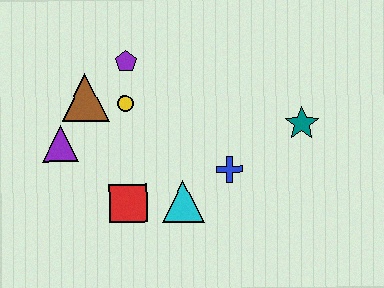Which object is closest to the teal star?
The blue cross is closest to the teal star.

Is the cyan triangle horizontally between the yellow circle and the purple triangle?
No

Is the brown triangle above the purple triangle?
Yes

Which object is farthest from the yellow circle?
The teal star is farthest from the yellow circle.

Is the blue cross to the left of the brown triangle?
No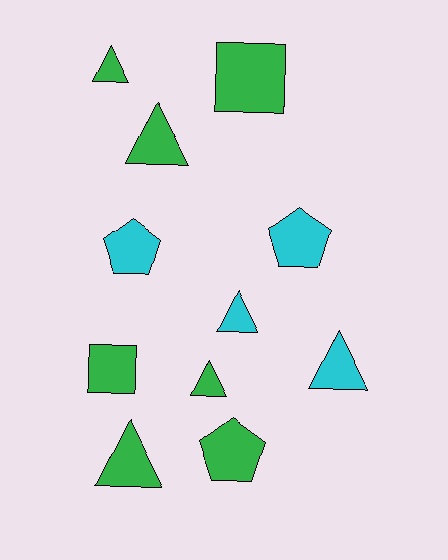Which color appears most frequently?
Green, with 7 objects.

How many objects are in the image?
There are 11 objects.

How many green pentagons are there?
There is 1 green pentagon.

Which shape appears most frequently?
Triangle, with 6 objects.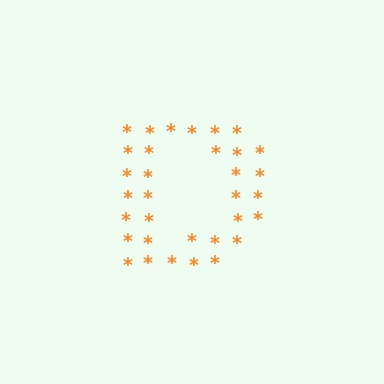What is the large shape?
The large shape is the letter D.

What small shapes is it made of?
It is made of small asterisks.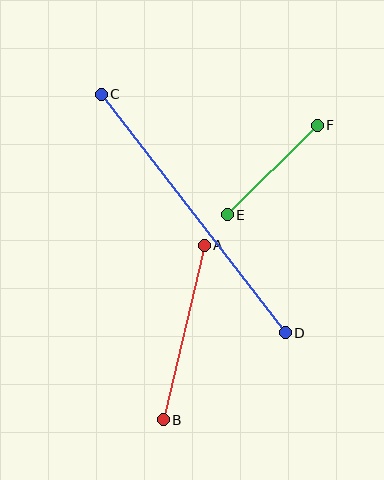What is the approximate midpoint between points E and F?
The midpoint is at approximately (272, 170) pixels.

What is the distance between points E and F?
The distance is approximately 127 pixels.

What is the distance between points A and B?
The distance is approximately 179 pixels.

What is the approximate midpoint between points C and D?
The midpoint is at approximately (193, 213) pixels.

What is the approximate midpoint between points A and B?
The midpoint is at approximately (184, 333) pixels.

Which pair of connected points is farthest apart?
Points C and D are farthest apart.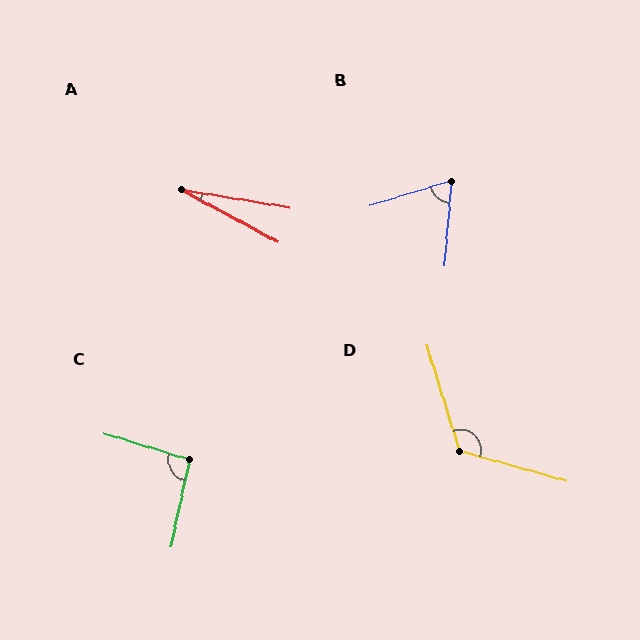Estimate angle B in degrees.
Approximately 68 degrees.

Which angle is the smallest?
A, at approximately 19 degrees.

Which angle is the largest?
D, at approximately 123 degrees.